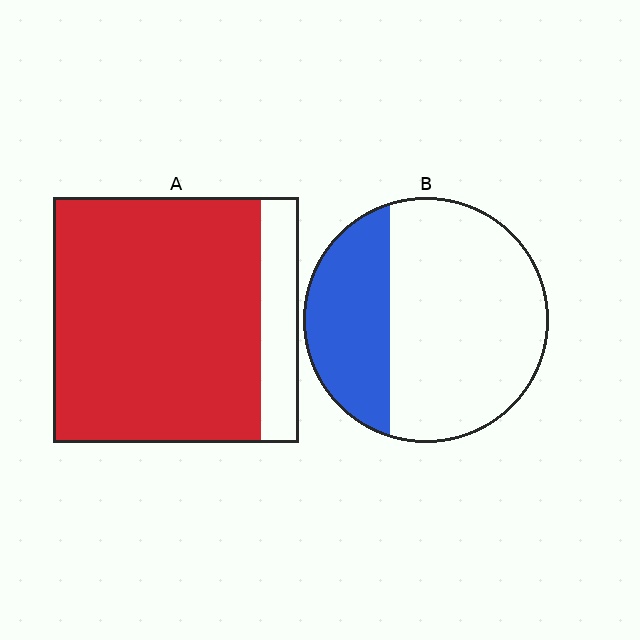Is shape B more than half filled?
No.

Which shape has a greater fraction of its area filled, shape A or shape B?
Shape A.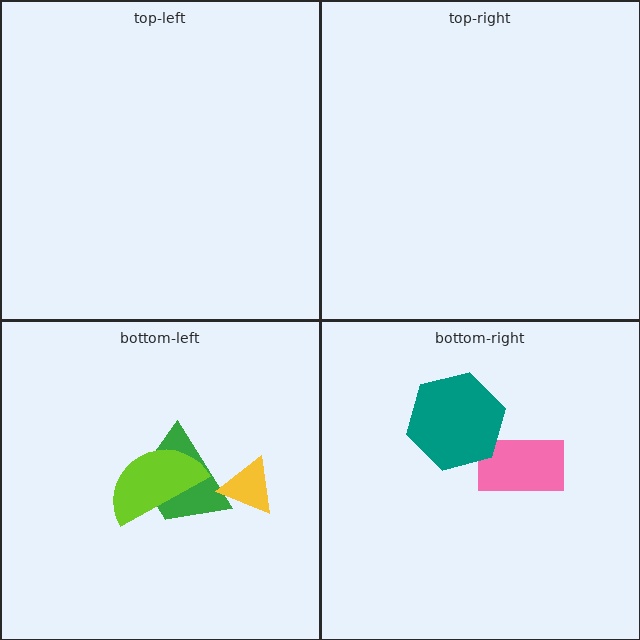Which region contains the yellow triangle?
The bottom-left region.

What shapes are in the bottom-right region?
The pink rectangle, the teal hexagon.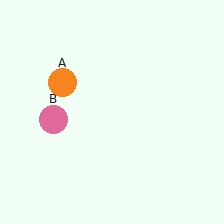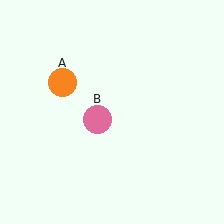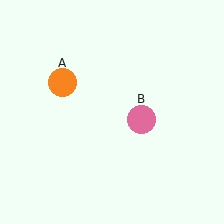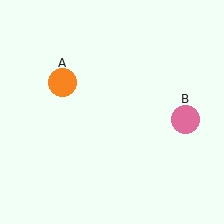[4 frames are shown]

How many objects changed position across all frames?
1 object changed position: pink circle (object B).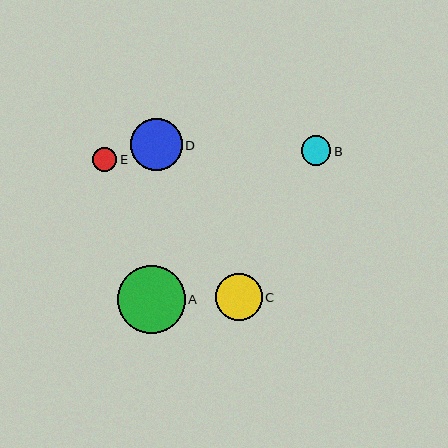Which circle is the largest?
Circle A is the largest with a size of approximately 68 pixels.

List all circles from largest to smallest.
From largest to smallest: A, D, C, B, E.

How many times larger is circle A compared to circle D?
Circle A is approximately 1.3 times the size of circle D.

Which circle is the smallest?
Circle E is the smallest with a size of approximately 24 pixels.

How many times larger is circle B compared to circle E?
Circle B is approximately 1.2 times the size of circle E.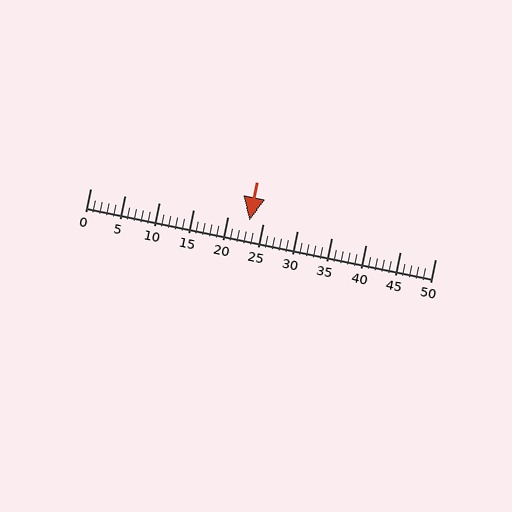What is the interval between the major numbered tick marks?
The major tick marks are spaced 5 units apart.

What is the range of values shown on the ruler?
The ruler shows values from 0 to 50.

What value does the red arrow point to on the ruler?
The red arrow points to approximately 23.